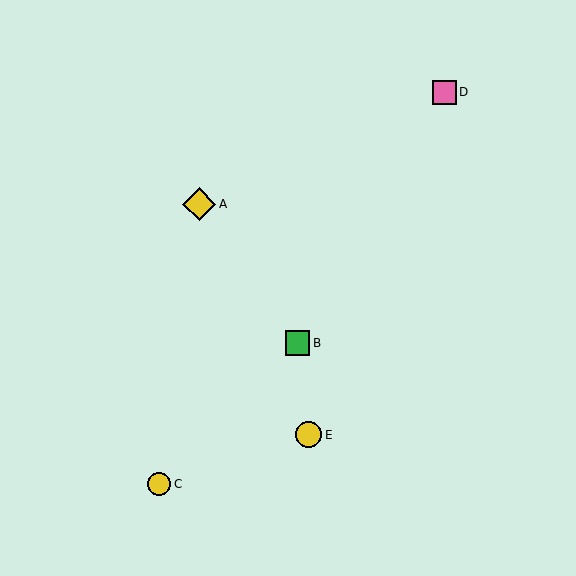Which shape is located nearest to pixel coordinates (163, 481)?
The yellow circle (labeled C) at (159, 484) is nearest to that location.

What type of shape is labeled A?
Shape A is a yellow diamond.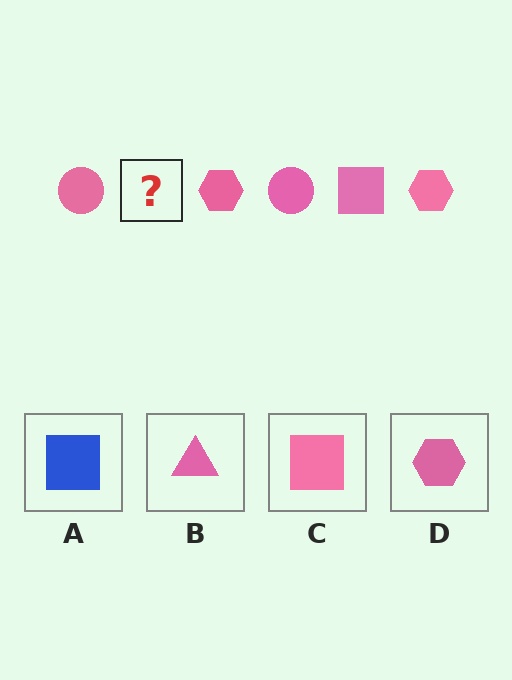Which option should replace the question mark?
Option C.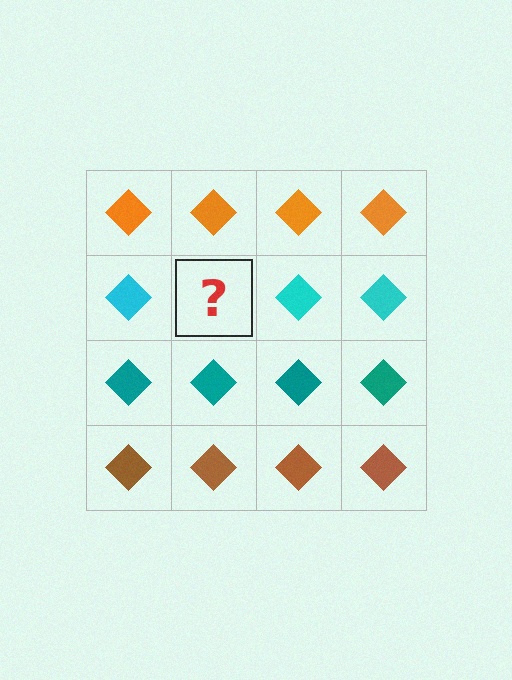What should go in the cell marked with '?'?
The missing cell should contain a cyan diamond.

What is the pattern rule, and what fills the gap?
The rule is that each row has a consistent color. The gap should be filled with a cyan diamond.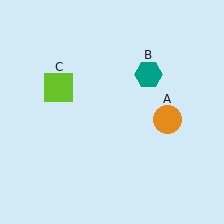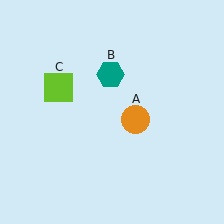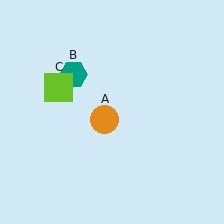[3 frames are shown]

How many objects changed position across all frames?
2 objects changed position: orange circle (object A), teal hexagon (object B).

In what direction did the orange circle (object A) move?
The orange circle (object A) moved left.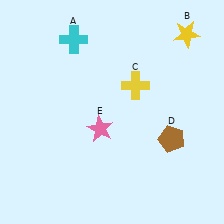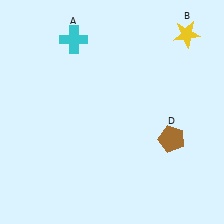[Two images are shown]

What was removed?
The pink star (E), the yellow cross (C) were removed in Image 2.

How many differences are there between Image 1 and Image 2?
There are 2 differences between the two images.